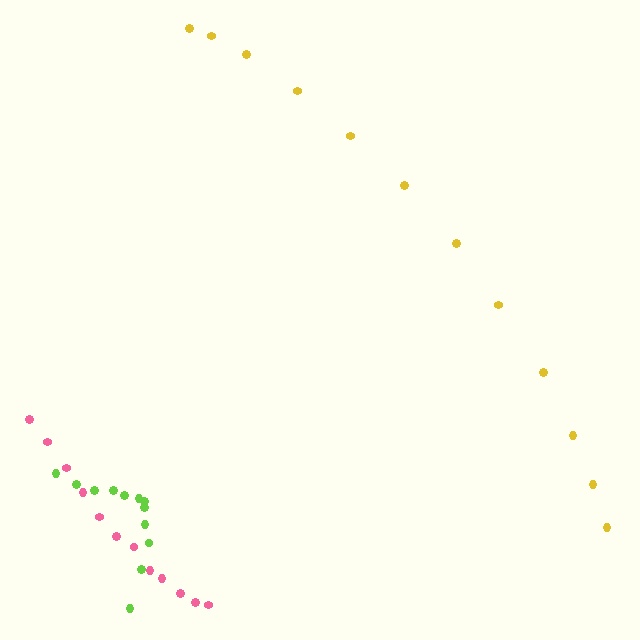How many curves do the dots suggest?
There are 3 distinct paths.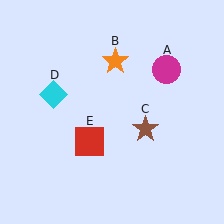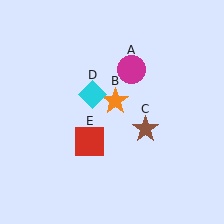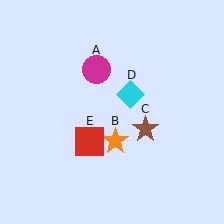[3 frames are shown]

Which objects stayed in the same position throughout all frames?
Brown star (object C) and red square (object E) remained stationary.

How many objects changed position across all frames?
3 objects changed position: magenta circle (object A), orange star (object B), cyan diamond (object D).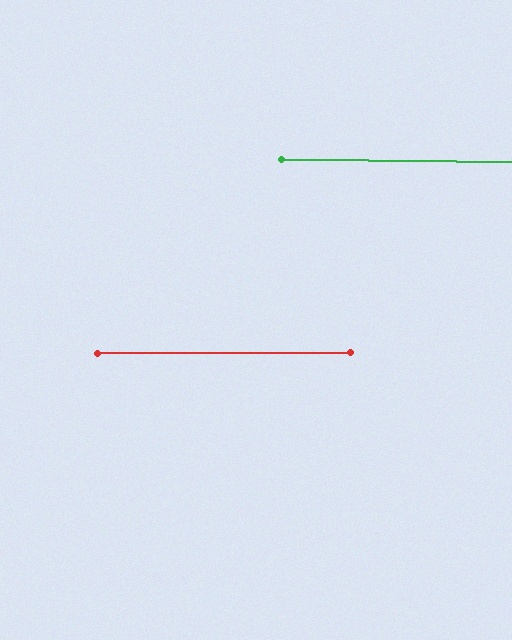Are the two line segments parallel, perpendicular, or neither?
Parallel — their directions differ by only 1.2°.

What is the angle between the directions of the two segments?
Approximately 1 degree.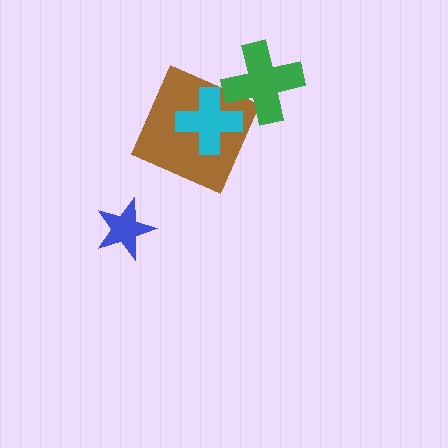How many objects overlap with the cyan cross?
2 objects overlap with the cyan cross.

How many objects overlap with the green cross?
1 object overlaps with the green cross.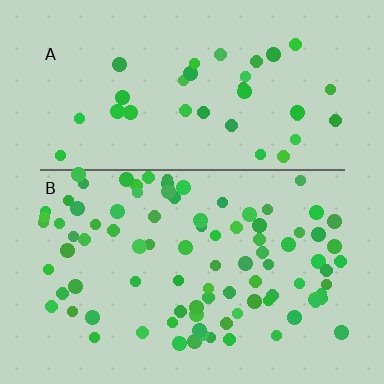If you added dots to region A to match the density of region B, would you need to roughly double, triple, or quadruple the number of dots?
Approximately double.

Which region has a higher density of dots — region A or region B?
B (the bottom).